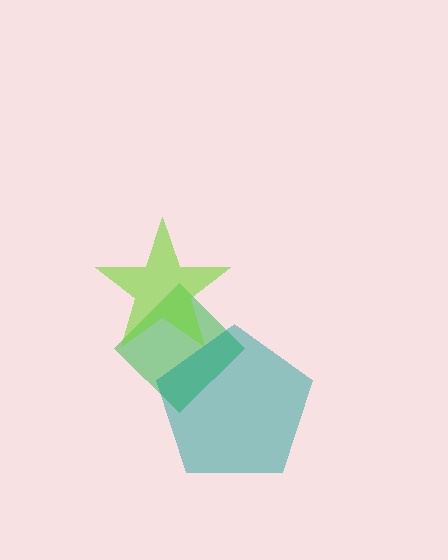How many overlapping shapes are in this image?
There are 3 overlapping shapes in the image.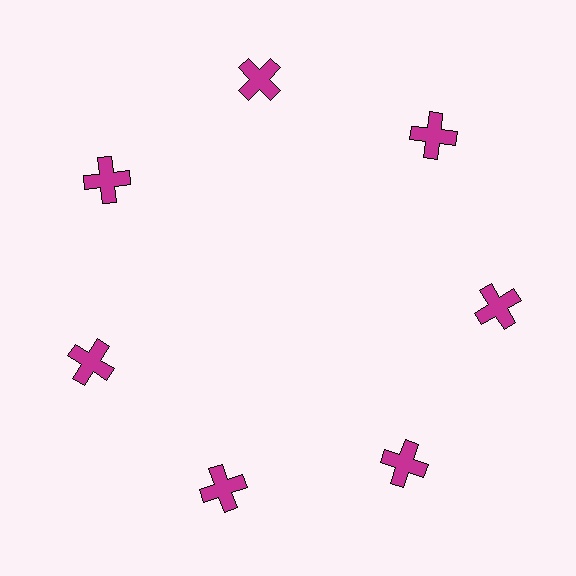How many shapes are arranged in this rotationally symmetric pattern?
There are 7 shapes, arranged in 7 groups of 1.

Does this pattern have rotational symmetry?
Yes, this pattern has 7-fold rotational symmetry. It looks the same after rotating 51 degrees around the center.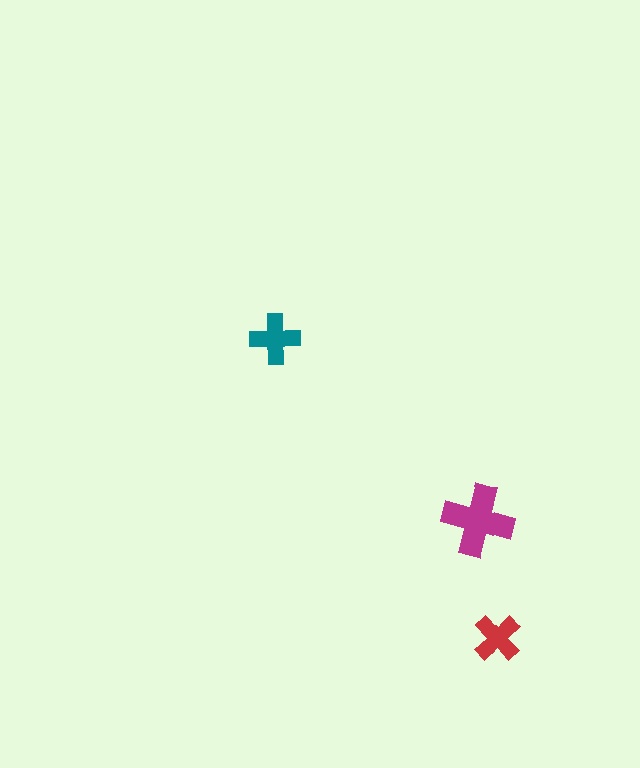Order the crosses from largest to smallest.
the magenta one, the teal one, the red one.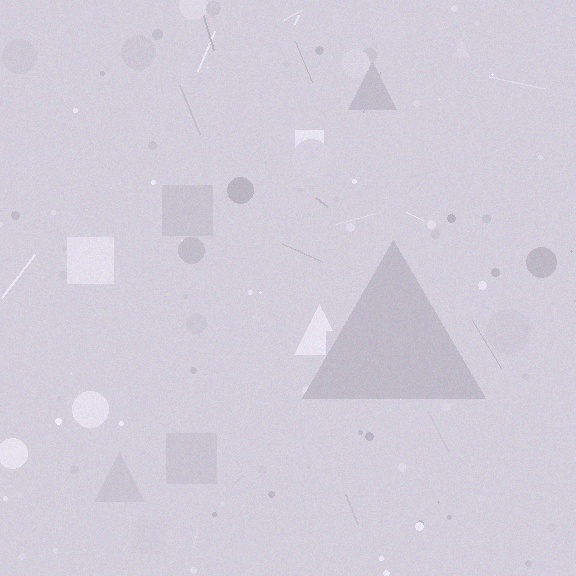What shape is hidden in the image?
A triangle is hidden in the image.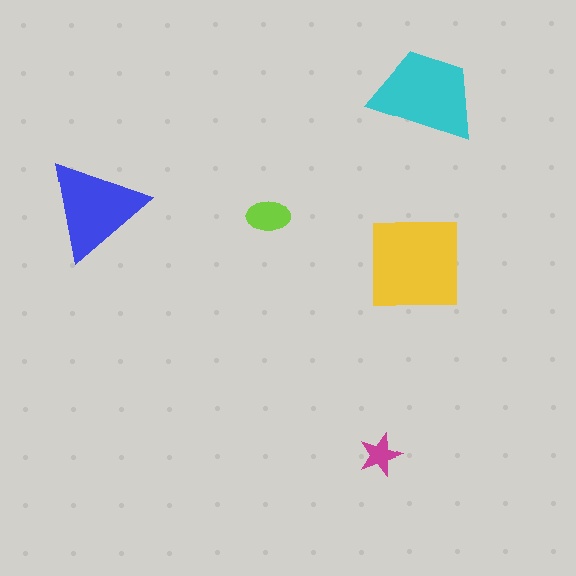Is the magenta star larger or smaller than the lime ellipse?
Smaller.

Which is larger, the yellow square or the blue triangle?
The yellow square.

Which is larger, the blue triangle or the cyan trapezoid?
The cyan trapezoid.